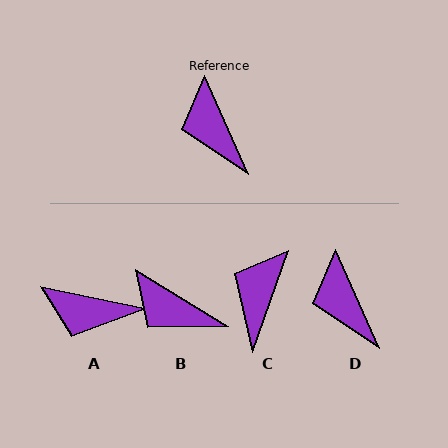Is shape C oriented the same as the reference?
No, it is off by about 44 degrees.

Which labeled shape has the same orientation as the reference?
D.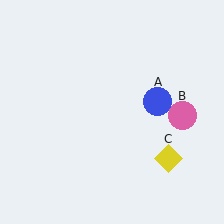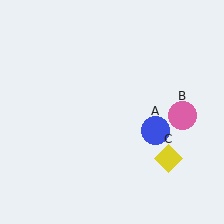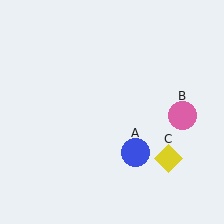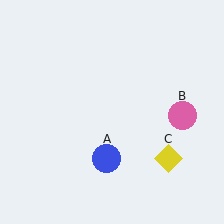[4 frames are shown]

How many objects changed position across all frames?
1 object changed position: blue circle (object A).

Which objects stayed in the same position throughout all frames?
Pink circle (object B) and yellow diamond (object C) remained stationary.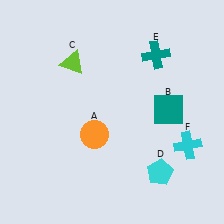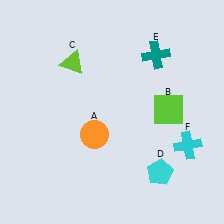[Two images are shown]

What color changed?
The square (B) changed from teal in Image 1 to lime in Image 2.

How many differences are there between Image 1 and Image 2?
There is 1 difference between the two images.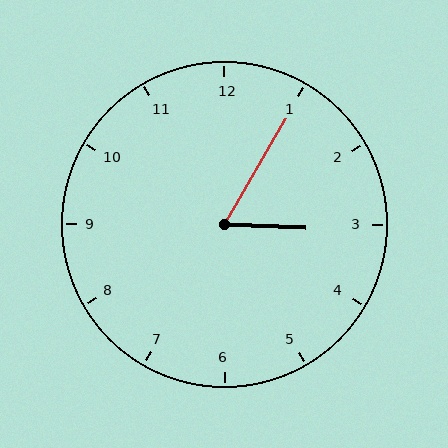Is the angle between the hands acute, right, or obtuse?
It is acute.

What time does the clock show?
3:05.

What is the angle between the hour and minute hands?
Approximately 62 degrees.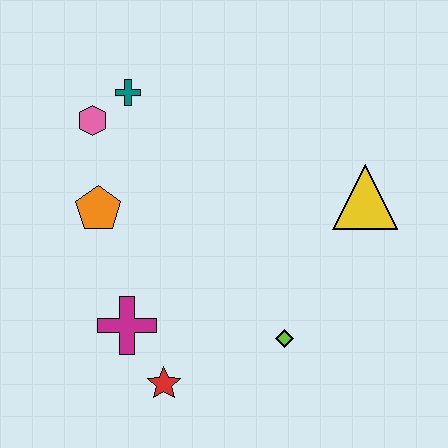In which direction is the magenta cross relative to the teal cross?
The magenta cross is below the teal cross.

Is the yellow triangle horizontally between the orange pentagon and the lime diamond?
No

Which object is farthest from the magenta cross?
The yellow triangle is farthest from the magenta cross.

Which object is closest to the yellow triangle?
The lime diamond is closest to the yellow triangle.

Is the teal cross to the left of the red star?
Yes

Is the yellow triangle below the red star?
No